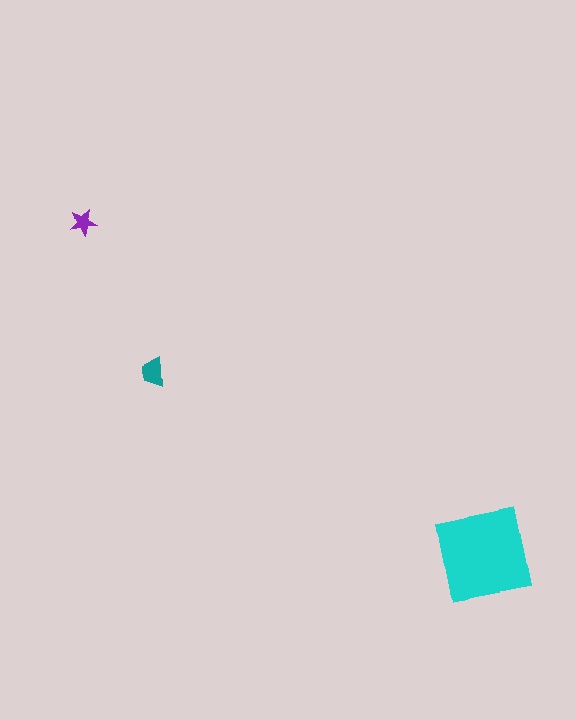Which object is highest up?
The purple star is topmost.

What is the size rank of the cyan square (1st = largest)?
1st.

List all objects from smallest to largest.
The purple star, the teal trapezoid, the cyan square.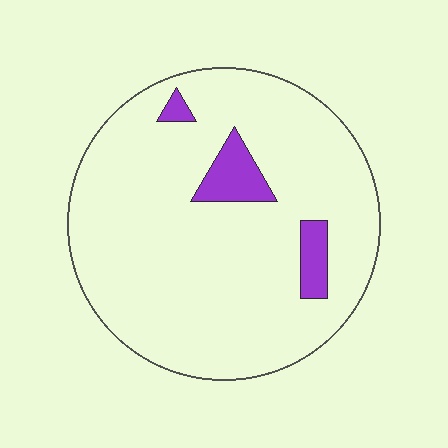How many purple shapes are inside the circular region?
3.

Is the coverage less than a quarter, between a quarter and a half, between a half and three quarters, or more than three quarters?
Less than a quarter.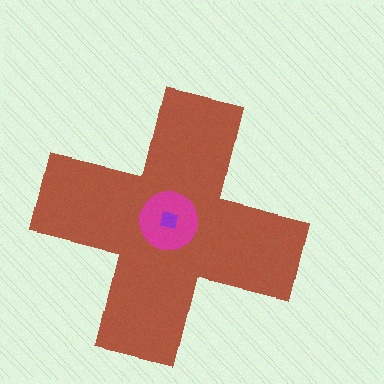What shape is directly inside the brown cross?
The magenta circle.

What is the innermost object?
The purple square.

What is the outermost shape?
The brown cross.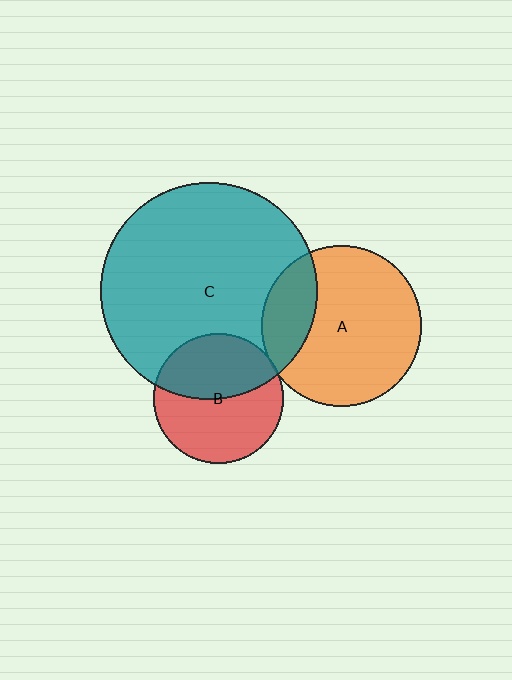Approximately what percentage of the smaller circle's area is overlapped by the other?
Approximately 20%.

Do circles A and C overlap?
Yes.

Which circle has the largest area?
Circle C (teal).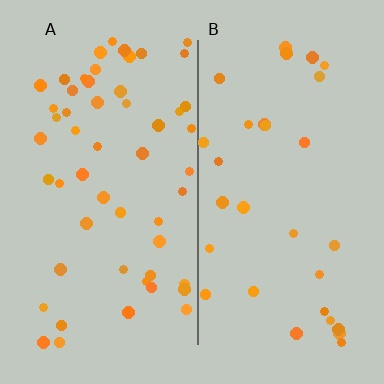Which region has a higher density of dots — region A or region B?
A (the left).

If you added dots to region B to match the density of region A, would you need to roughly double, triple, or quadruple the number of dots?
Approximately double.